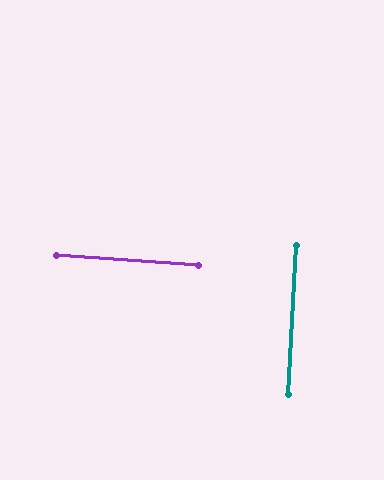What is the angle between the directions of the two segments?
Approximately 89 degrees.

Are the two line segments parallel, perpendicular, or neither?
Perpendicular — they meet at approximately 89°.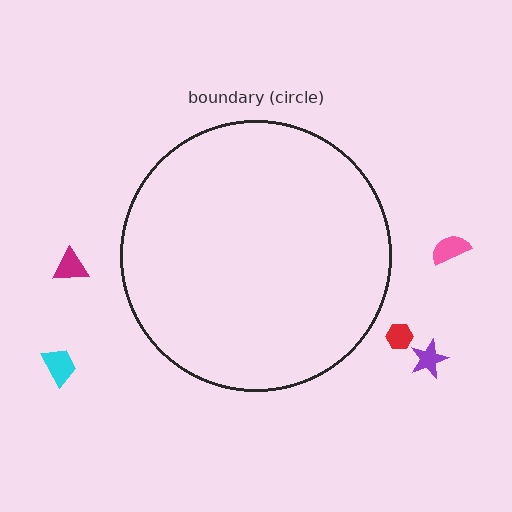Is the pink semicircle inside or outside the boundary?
Outside.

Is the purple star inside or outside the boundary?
Outside.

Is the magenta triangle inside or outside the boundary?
Outside.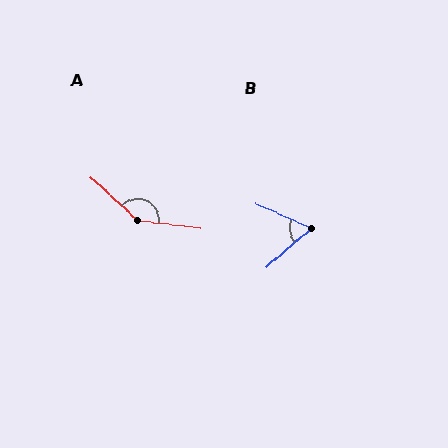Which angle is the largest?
A, at approximately 144 degrees.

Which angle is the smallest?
B, at approximately 64 degrees.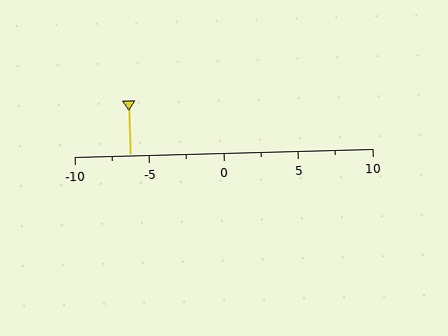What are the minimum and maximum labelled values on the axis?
The axis runs from -10 to 10.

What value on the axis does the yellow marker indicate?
The marker indicates approximately -6.2.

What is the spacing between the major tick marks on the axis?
The major ticks are spaced 5 apart.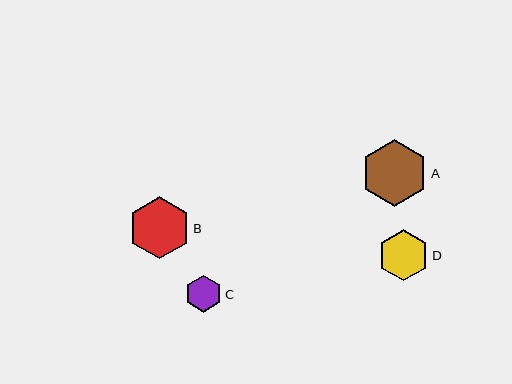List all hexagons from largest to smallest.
From largest to smallest: A, B, D, C.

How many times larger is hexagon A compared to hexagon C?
Hexagon A is approximately 1.8 times the size of hexagon C.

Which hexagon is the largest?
Hexagon A is the largest with a size of approximately 67 pixels.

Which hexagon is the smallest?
Hexagon C is the smallest with a size of approximately 37 pixels.